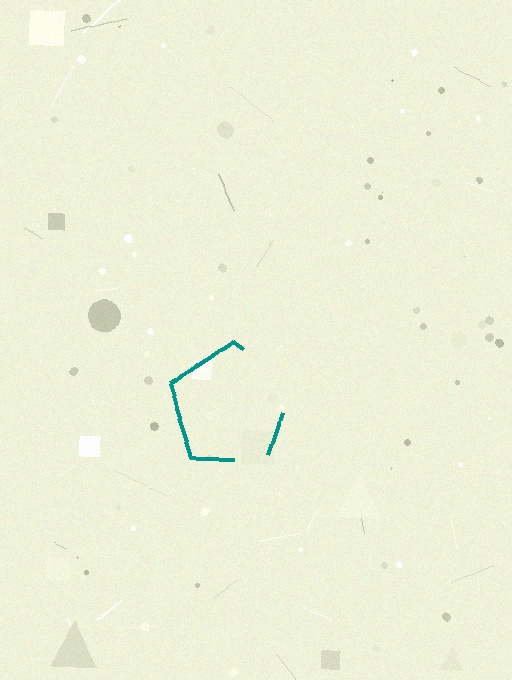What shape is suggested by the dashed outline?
The dashed outline suggests a pentagon.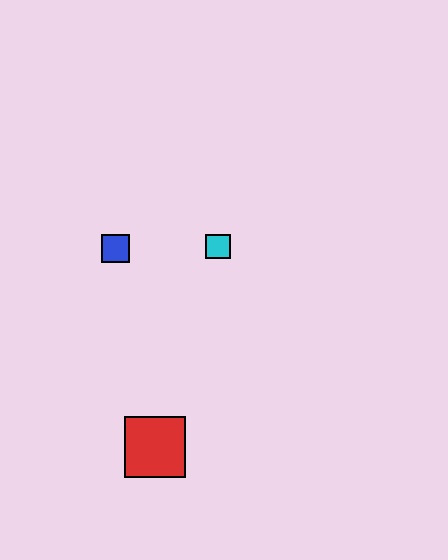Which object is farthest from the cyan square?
The red square is farthest from the cyan square.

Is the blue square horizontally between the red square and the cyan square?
No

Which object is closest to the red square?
The blue square is closest to the red square.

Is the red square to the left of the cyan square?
Yes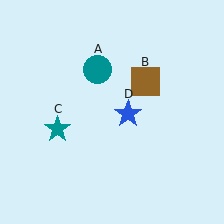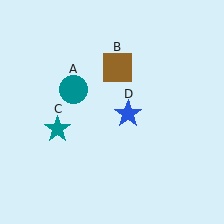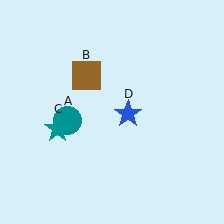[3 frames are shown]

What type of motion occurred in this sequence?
The teal circle (object A), brown square (object B) rotated counterclockwise around the center of the scene.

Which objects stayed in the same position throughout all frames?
Teal star (object C) and blue star (object D) remained stationary.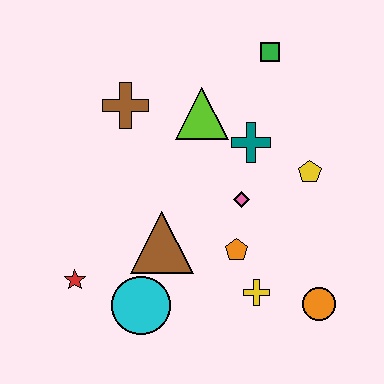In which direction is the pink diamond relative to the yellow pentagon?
The pink diamond is to the left of the yellow pentagon.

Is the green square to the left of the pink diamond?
No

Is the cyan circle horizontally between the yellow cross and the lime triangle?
No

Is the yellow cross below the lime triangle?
Yes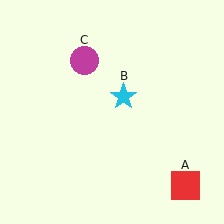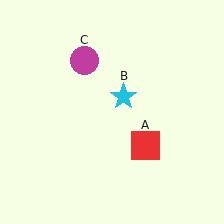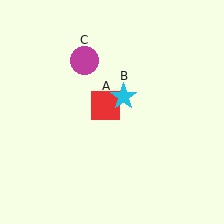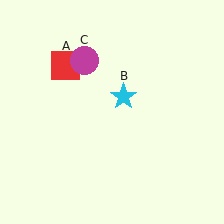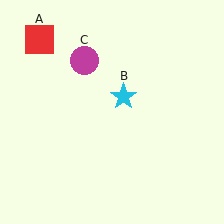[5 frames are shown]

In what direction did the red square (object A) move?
The red square (object A) moved up and to the left.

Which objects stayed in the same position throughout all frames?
Cyan star (object B) and magenta circle (object C) remained stationary.